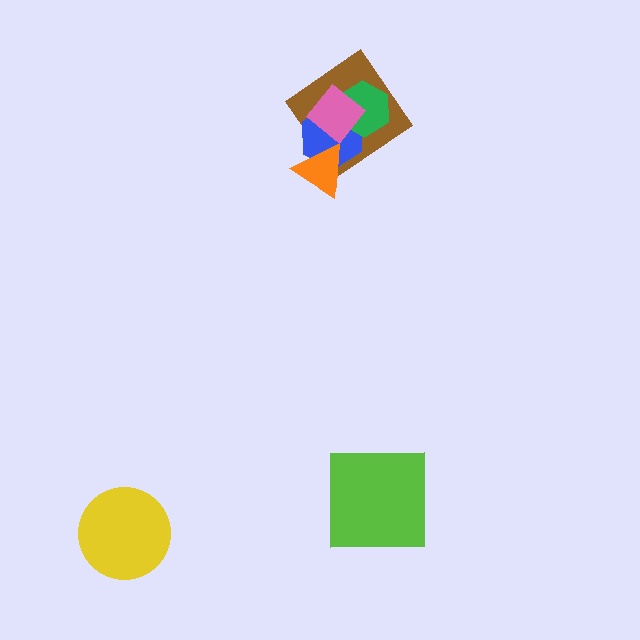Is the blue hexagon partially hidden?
Yes, it is partially covered by another shape.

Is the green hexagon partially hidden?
Yes, it is partially covered by another shape.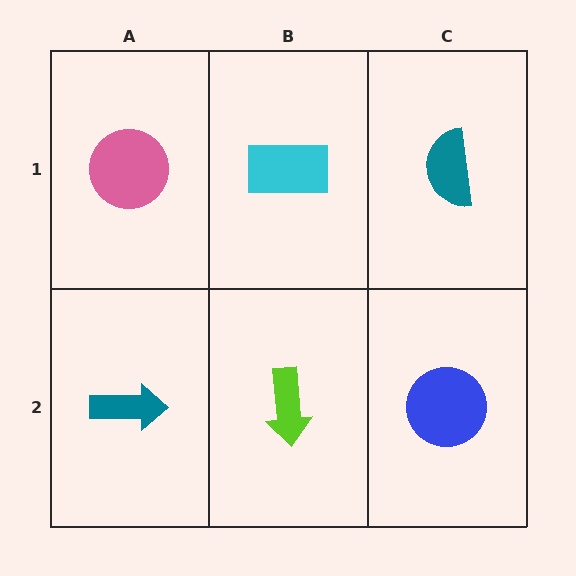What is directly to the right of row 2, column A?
A lime arrow.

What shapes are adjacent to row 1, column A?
A teal arrow (row 2, column A), a cyan rectangle (row 1, column B).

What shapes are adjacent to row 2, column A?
A pink circle (row 1, column A), a lime arrow (row 2, column B).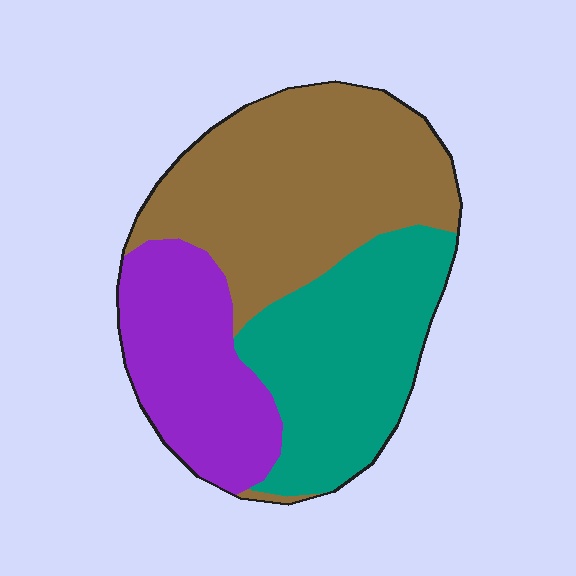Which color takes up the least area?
Purple, at roughly 25%.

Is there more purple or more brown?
Brown.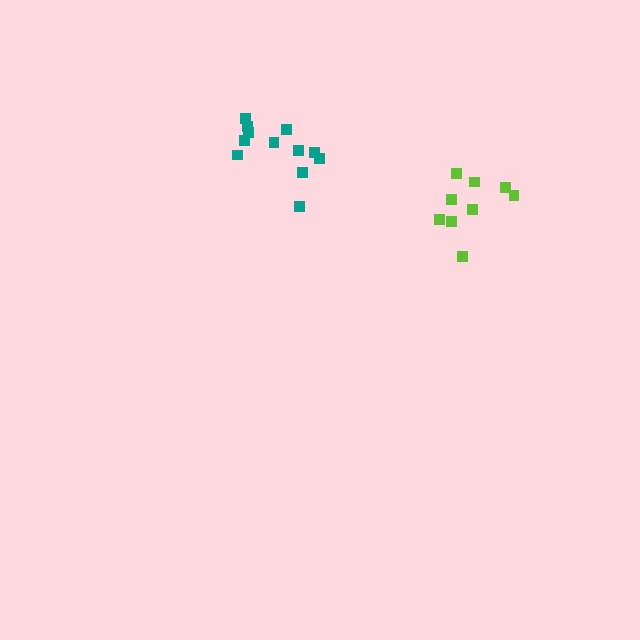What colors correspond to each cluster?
The clusters are colored: lime, teal.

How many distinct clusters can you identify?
There are 2 distinct clusters.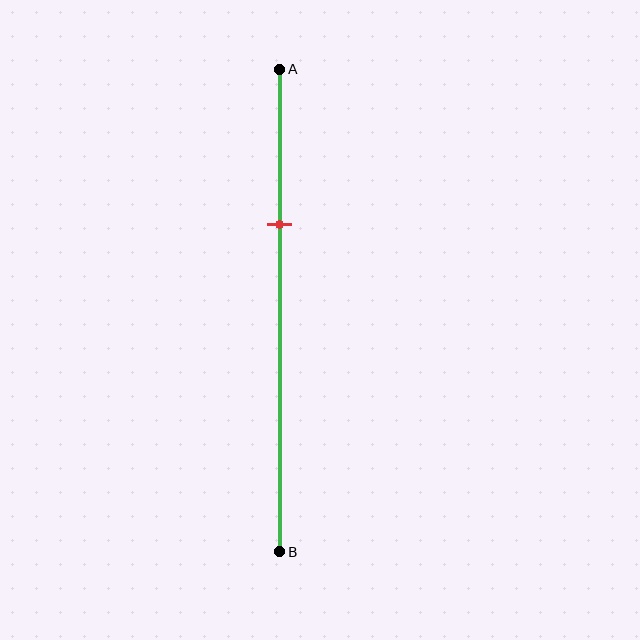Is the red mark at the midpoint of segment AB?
No, the mark is at about 30% from A, not at the 50% midpoint.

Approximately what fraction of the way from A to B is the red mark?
The red mark is approximately 30% of the way from A to B.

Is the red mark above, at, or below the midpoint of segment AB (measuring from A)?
The red mark is above the midpoint of segment AB.